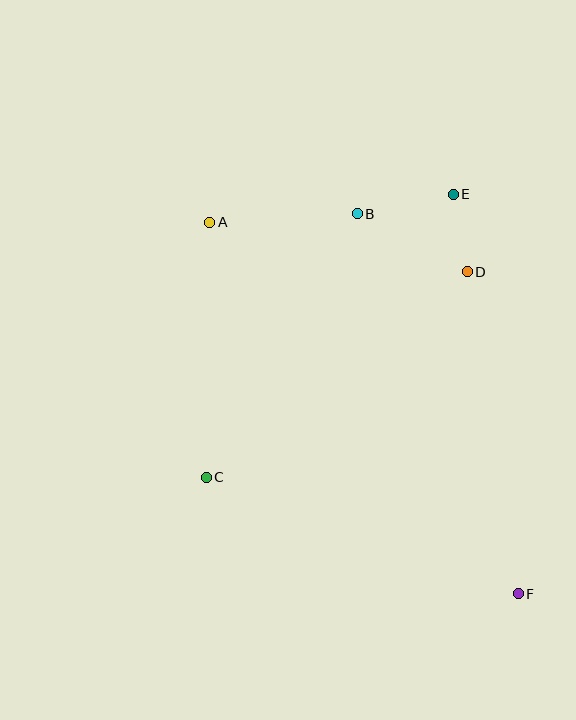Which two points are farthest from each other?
Points A and F are farthest from each other.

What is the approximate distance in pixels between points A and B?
The distance between A and B is approximately 148 pixels.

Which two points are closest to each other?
Points D and E are closest to each other.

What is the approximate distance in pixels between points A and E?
The distance between A and E is approximately 245 pixels.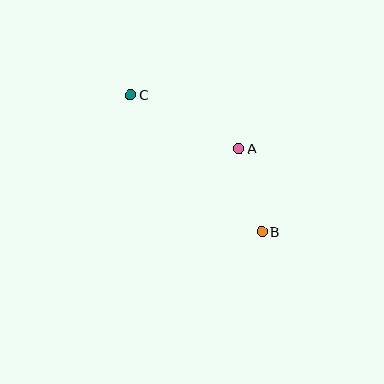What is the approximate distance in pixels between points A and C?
The distance between A and C is approximately 121 pixels.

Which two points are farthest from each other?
Points B and C are farthest from each other.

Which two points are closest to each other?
Points A and B are closest to each other.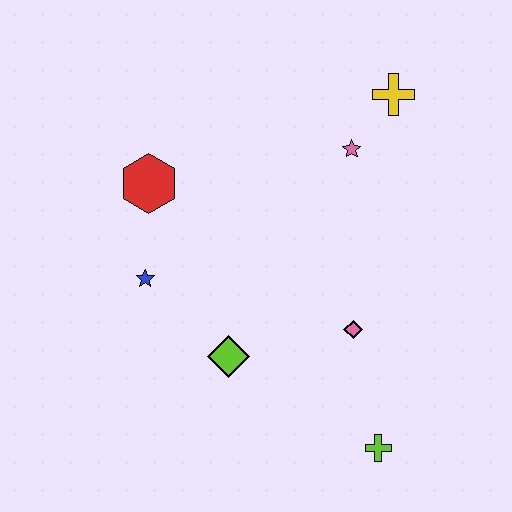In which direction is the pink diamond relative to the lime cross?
The pink diamond is above the lime cross.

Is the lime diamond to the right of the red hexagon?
Yes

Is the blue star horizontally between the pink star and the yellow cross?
No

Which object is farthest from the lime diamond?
The yellow cross is farthest from the lime diamond.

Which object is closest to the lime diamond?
The blue star is closest to the lime diamond.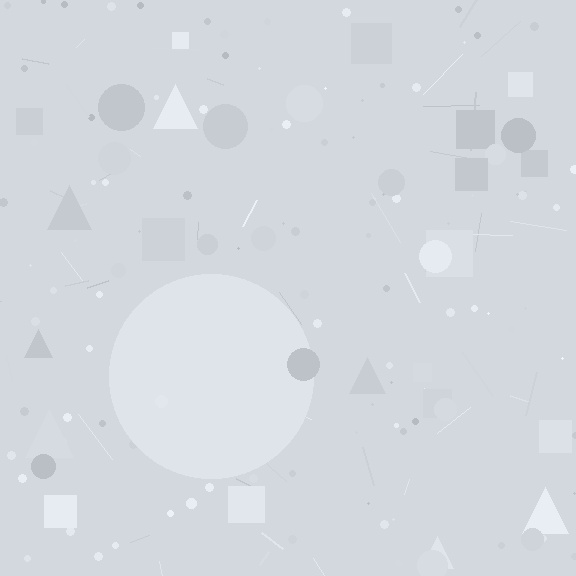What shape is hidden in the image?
A circle is hidden in the image.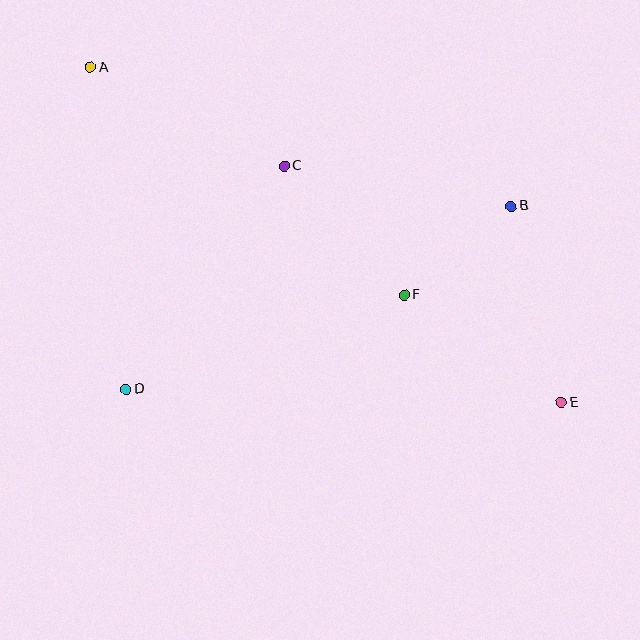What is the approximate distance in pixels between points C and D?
The distance between C and D is approximately 274 pixels.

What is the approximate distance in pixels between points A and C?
The distance between A and C is approximately 217 pixels.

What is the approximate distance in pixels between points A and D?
The distance between A and D is approximately 324 pixels.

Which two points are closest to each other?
Points B and F are closest to each other.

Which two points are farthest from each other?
Points A and E are farthest from each other.